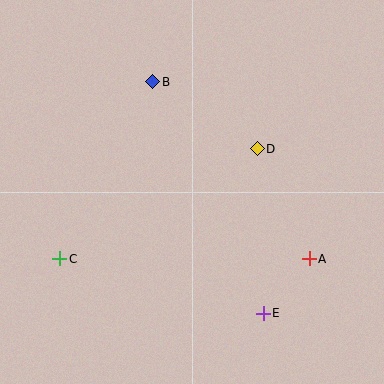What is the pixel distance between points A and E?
The distance between A and E is 71 pixels.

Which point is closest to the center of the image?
Point D at (257, 149) is closest to the center.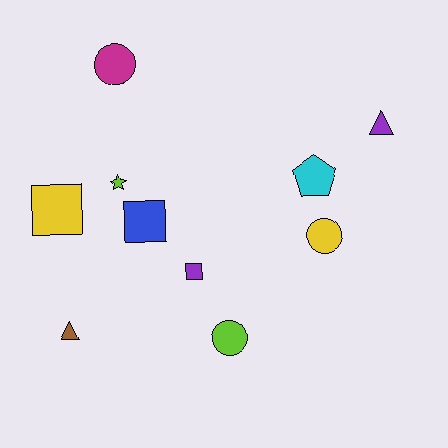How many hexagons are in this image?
There are no hexagons.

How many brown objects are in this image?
There is 1 brown object.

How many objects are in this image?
There are 10 objects.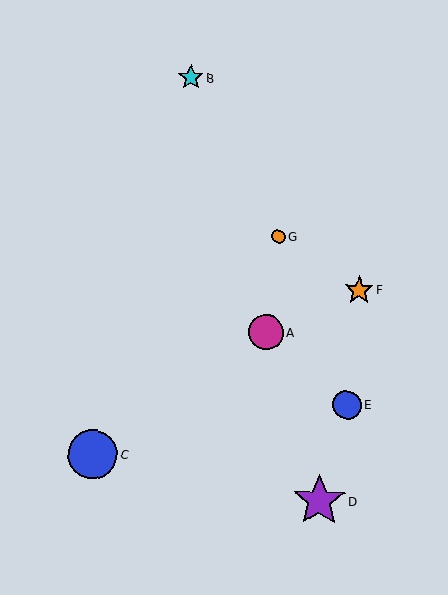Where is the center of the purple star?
The center of the purple star is at (319, 501).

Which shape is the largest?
The purple star (labeled D) is the largest.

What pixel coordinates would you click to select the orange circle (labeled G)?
Click at (278, 236) to select the orange circle G.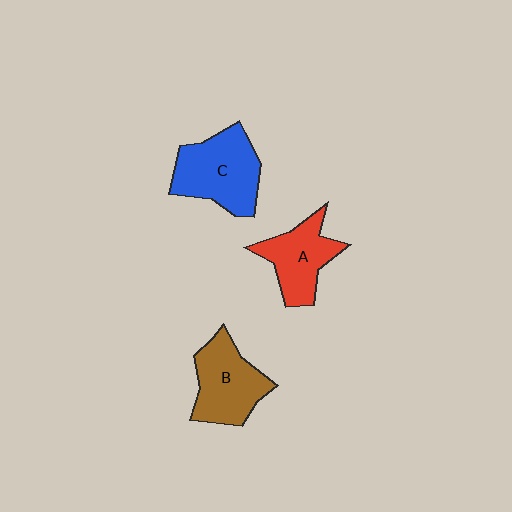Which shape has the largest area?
Shape C (blue).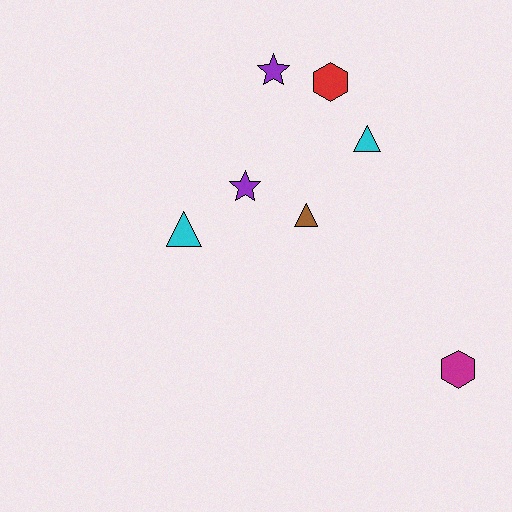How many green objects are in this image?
There are no green objects.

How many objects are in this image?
There are 7 objects.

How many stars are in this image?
There are 2 stars.